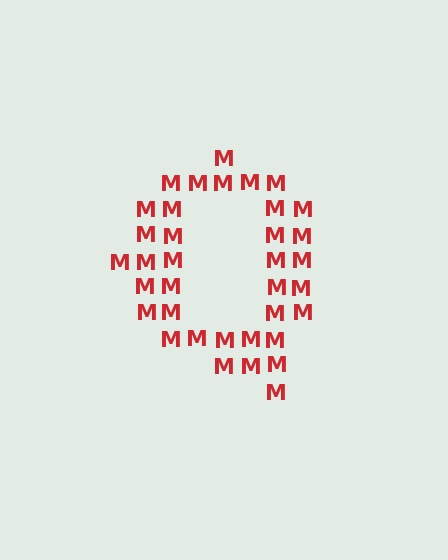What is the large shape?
The large shape is the letter Q.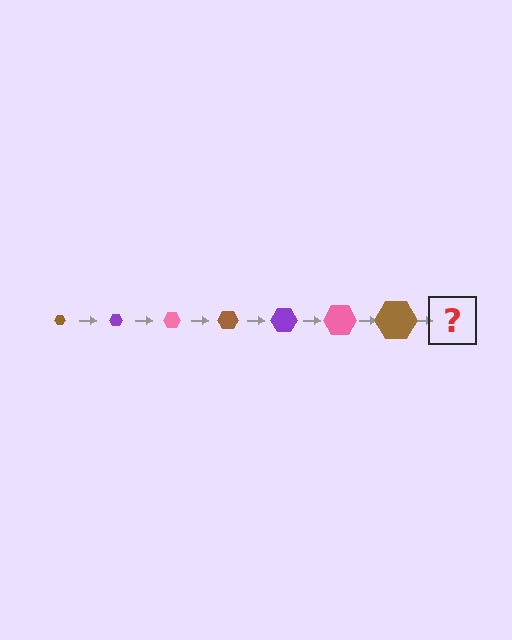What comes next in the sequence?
The next element should be a purple hexagon, larger than the previous one.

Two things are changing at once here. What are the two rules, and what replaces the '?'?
The two rules are that the hexagon grows larger each step and the color cycles through brown, purple, and pink. The '?' should be a purple hexagon, larger than the previous one.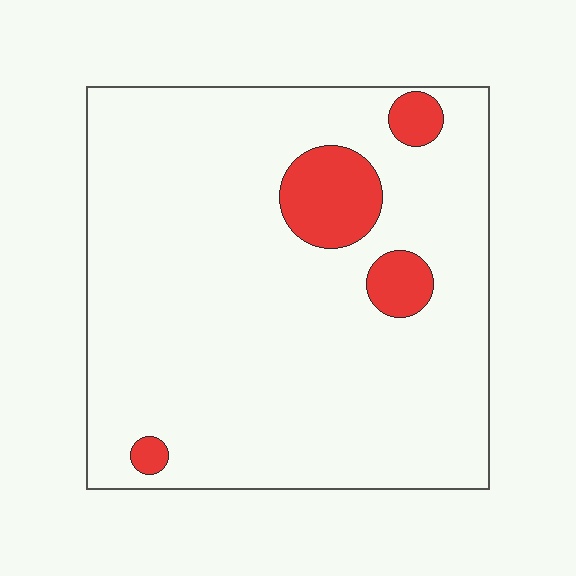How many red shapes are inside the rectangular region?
4.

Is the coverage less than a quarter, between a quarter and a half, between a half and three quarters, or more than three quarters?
Less than a quarter.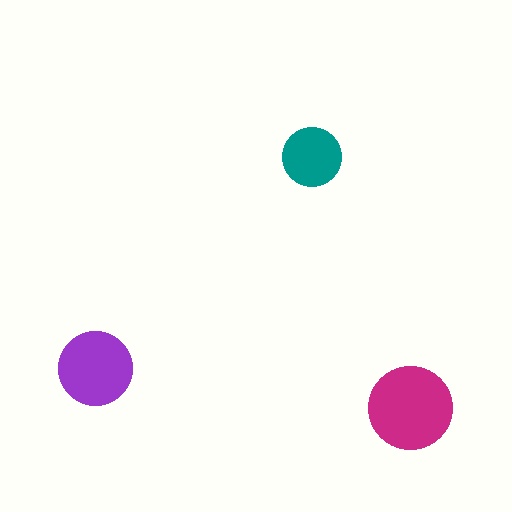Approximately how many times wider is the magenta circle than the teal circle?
About 1.5 times wider.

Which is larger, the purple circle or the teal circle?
The purple one.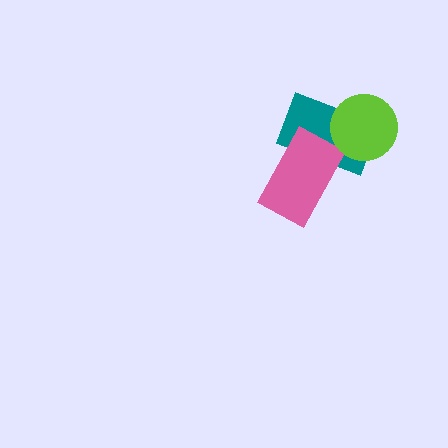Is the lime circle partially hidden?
No, no other shape covers it.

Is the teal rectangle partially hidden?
Yes, it is partially covered by another shape.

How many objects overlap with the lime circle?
1 object overlaps with the lime circle.